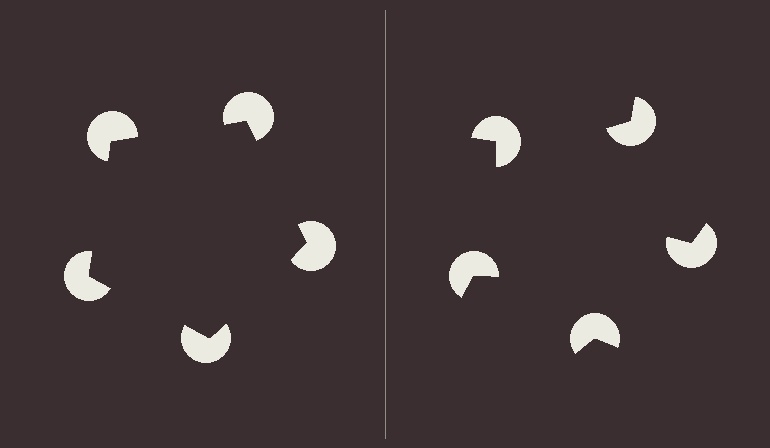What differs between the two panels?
The pac-man discs are positioned identically on both sides; only the wedge orientations differ. On the left they align to a pentagon; on the right they are misaligned.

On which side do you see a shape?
An illusory pentagon appears on the left side. On the right side the wedge cuts are rotated, so no coherent shape forms.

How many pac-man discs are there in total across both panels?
10 — 5 on each side.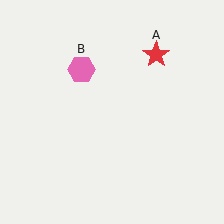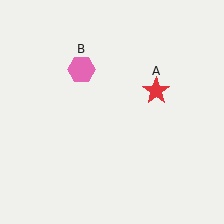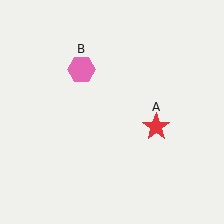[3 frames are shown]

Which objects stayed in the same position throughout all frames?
Pink hexagon (object B) remained stationary.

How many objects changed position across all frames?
1 object changed position: red star (object A).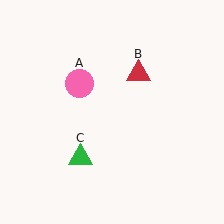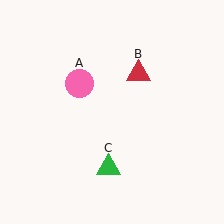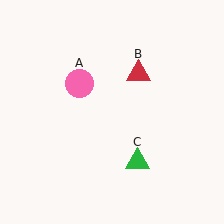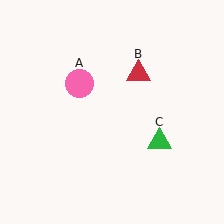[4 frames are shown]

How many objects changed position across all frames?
1 object changed position: green triangle (object C).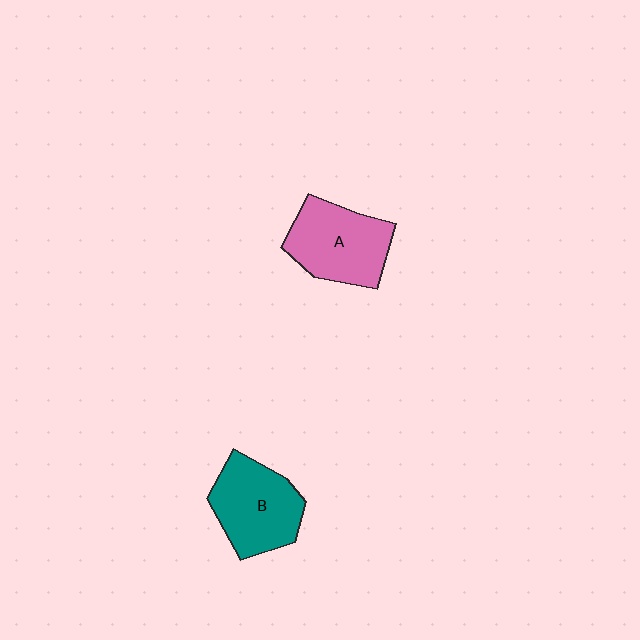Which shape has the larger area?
Shape A (pink).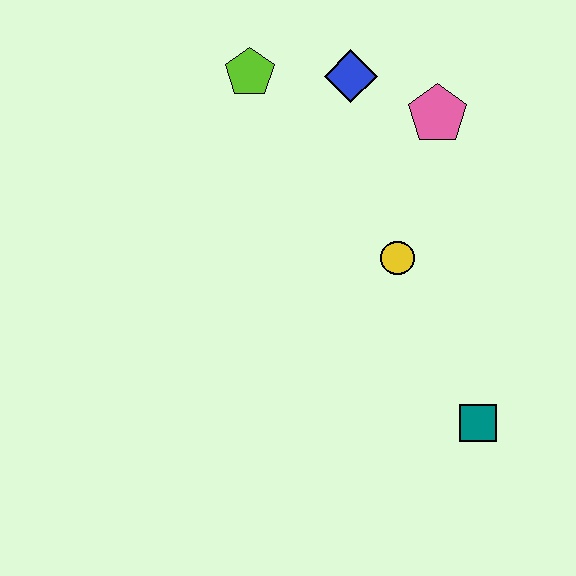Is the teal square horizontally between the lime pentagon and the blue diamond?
No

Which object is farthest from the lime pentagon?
The teal square is farthest from the lime pentagon.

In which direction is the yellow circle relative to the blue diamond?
The yellow circle is below the blue diamond.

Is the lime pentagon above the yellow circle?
Yes